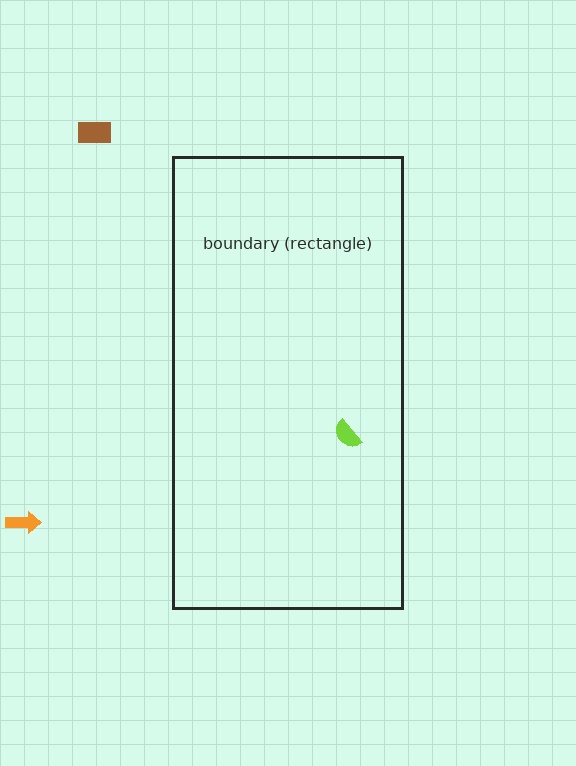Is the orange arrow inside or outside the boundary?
Outside.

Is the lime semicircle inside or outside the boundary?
Inside.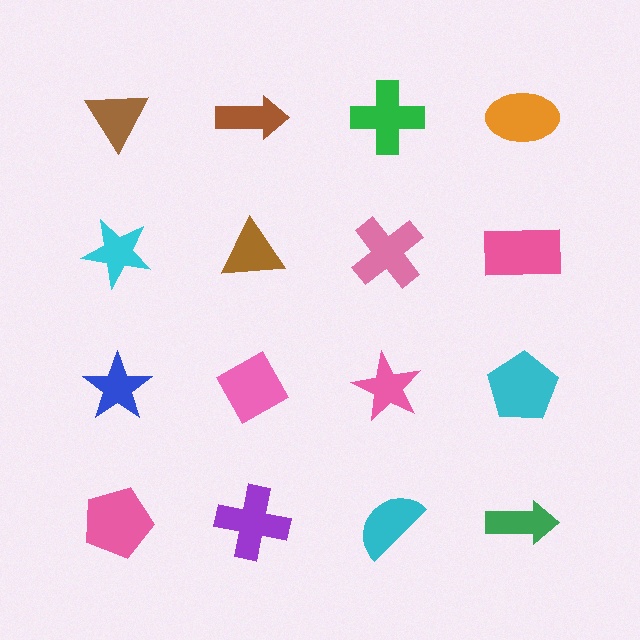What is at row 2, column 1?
A cyan star.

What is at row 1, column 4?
An orange ellipse.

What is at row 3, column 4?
A cyan pentagon.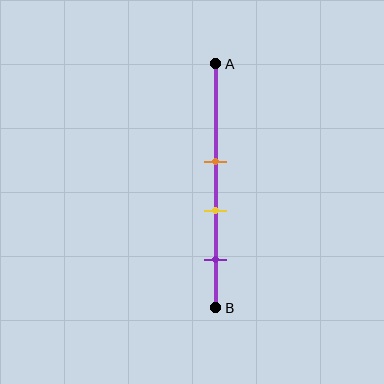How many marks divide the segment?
There are 3 marks dividing the segment.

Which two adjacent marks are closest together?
The orange and yellow marks are the closest adjacent pair.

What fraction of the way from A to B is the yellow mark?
The yellow mark is approximately 60% (0.6) of the way from A to B.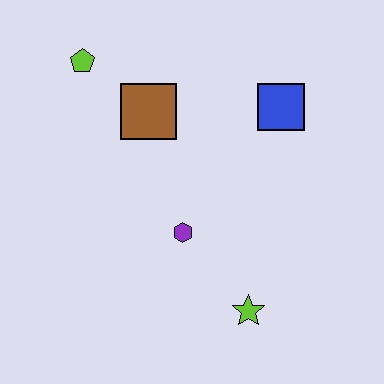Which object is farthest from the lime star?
The lime pentagon is farthest from the lime star.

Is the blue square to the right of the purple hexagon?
Yes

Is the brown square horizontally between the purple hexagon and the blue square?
No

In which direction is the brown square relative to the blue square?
The brown square is to the left of the blue square.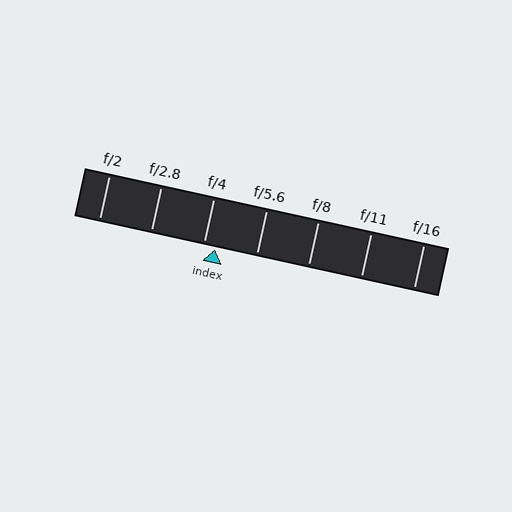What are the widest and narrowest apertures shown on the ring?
The widest aperture shown is f/2 and the narrowest is f/16.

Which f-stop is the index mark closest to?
The index mark is closest to f/4.